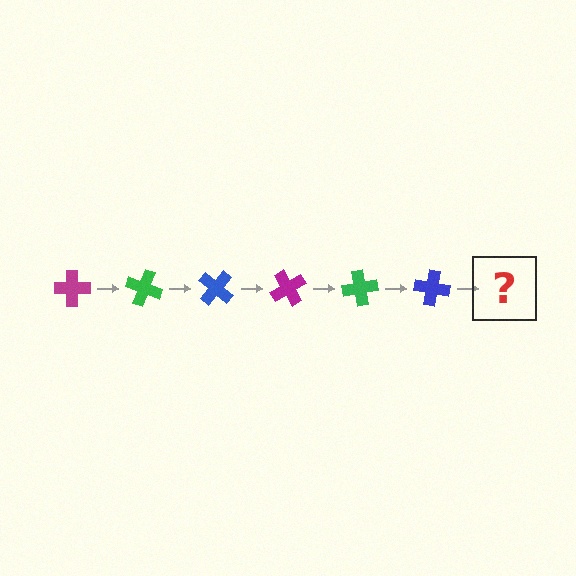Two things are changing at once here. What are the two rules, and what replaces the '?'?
The two rules are that it rotates 20 degrees each step and the color cycles through magenta, green, and blue. The '?' should be a magenta cross, rotated 120 degrees from the start.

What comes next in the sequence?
The next element should be a magenta cross, rotated 120 degrees from the start.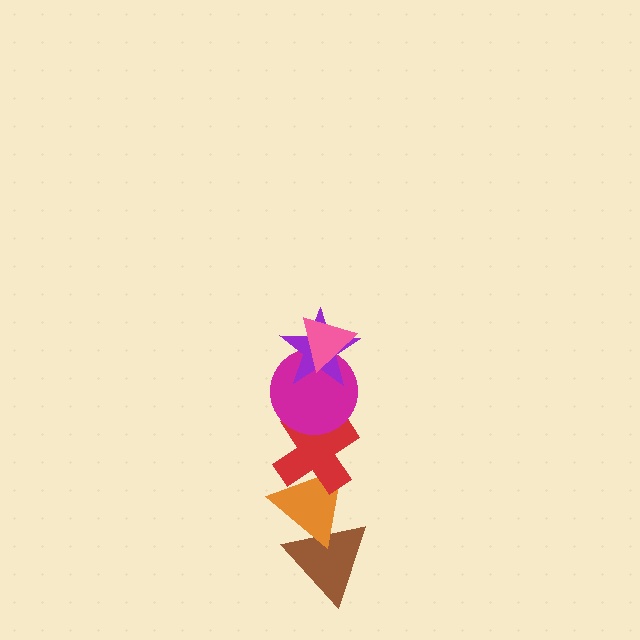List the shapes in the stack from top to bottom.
From top to bottom: the pink triangle, the purple star, the magenta circle, the red cross, the orange triangle, the brown triangle.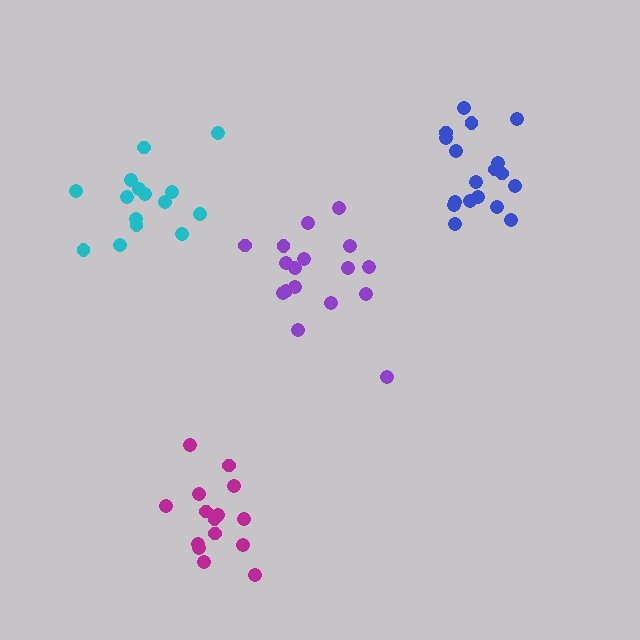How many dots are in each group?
Group 1: 17 dots, Group 2: 18 dots, Group 3: 15 dots, Group 4: 15 dots (65 total).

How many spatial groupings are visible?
There are 4 spatial groupings.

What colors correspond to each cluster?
The clusters are colored: purple, blue, cyan, magenta.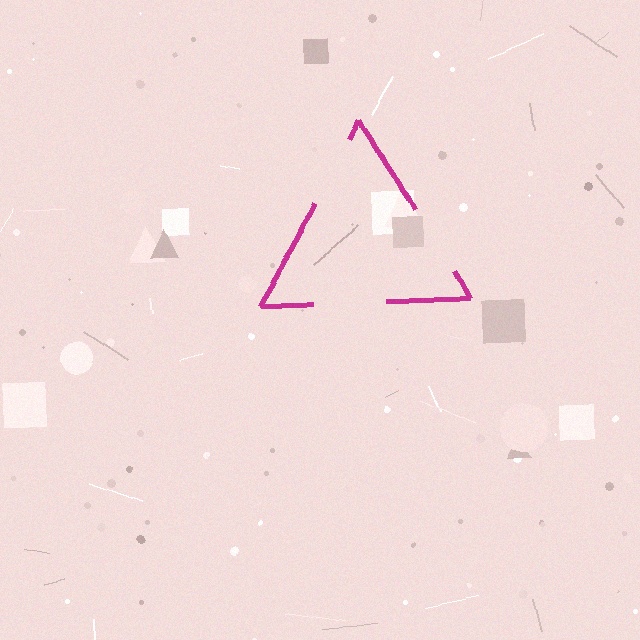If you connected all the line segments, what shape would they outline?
They would outline a triangle.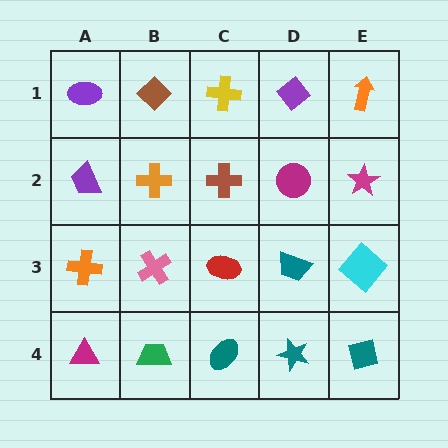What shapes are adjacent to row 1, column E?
A magenta star (row 2, column E), a purple diamond (row 1, column D).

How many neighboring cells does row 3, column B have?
4.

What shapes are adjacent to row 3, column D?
A magenta circle (row 2, column D), a teal star (row 4, column D), a red ellipse (row 3, column C), a cyan diamond (row 3, column E).